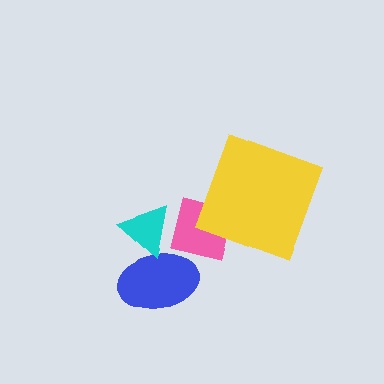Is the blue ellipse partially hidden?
Yes, it is partially covered by another shape.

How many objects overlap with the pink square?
1 object overlaps with the pink square.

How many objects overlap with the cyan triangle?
1 object overlaps with the cyan triangle.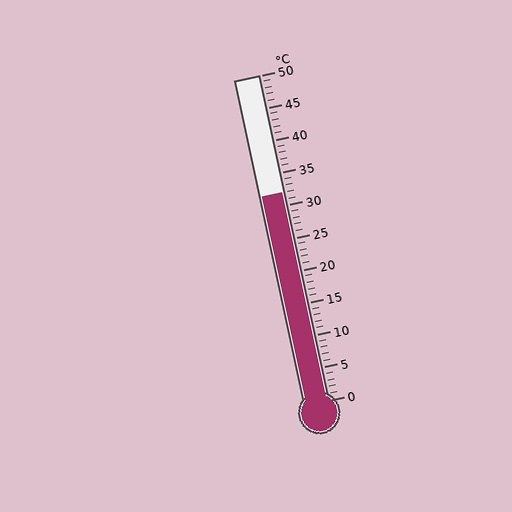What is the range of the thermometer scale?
The thermometer scale ranges from 0°C to 50°C.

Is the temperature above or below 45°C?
The temperature is below 45°C.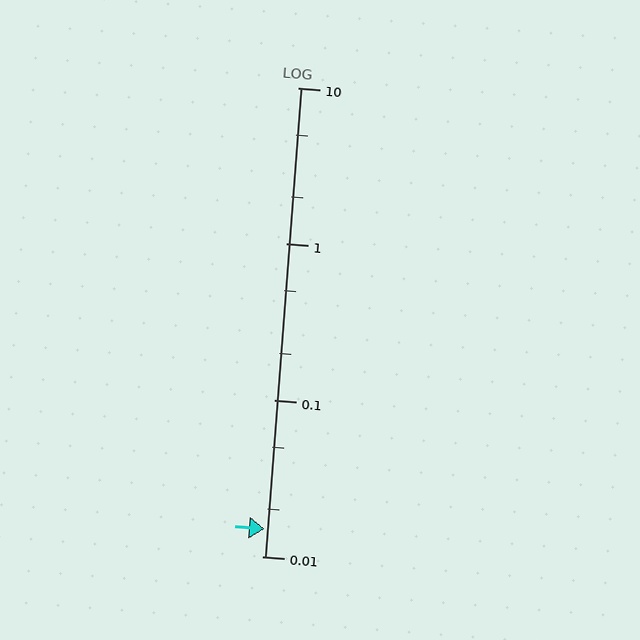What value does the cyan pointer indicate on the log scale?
The pointer indicates approximately 0.015.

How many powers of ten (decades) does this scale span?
The scale spans 3 decades, from 0.01 to 10.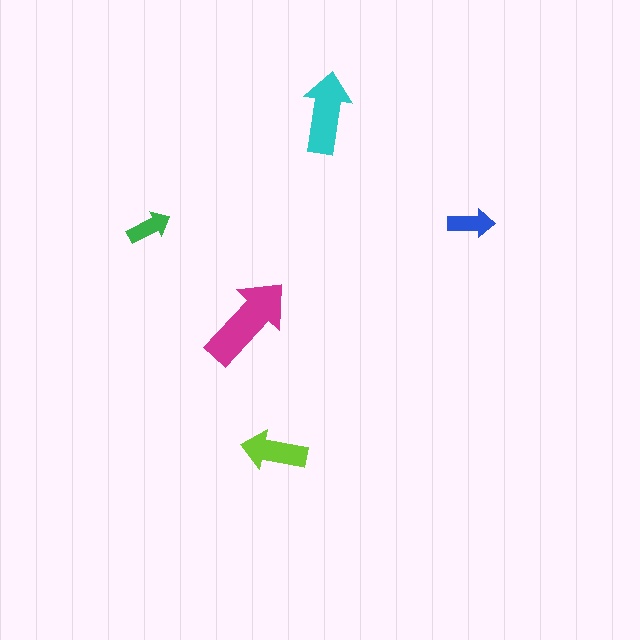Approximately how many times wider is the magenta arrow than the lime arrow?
About 1.5 times wider.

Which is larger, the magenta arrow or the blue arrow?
The magenta one.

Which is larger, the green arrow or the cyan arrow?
The cyan one.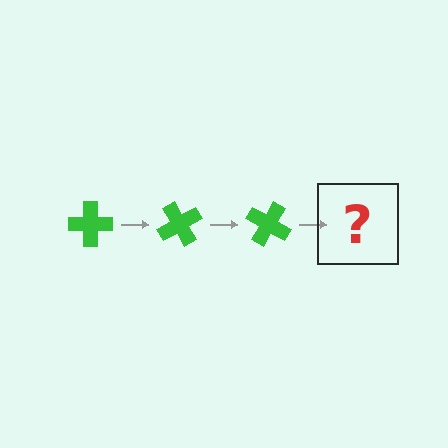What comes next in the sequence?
The next element should be a green cross rotated 180 degrees.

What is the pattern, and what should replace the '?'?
The pattern is that the cross rotates 60 degrees each step. The '?' should be a green cross rotated 180 degrees.